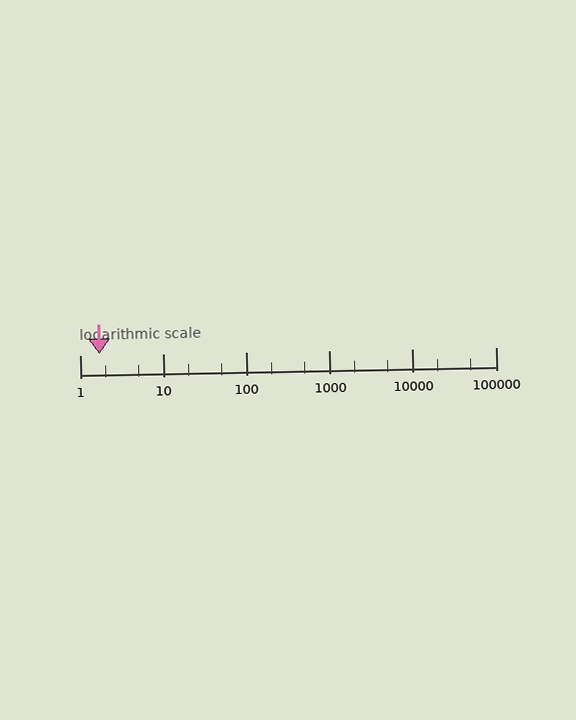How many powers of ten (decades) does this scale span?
The scale spans 5 decades, from 1 to 100000.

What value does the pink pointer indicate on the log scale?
The pointer indicates approximately 1.7.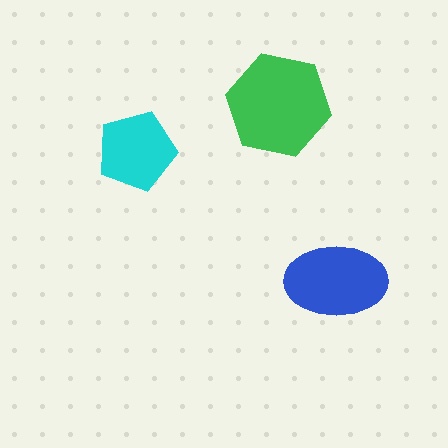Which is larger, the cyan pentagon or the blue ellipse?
The blue ellipse.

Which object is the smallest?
The cyan pentagon.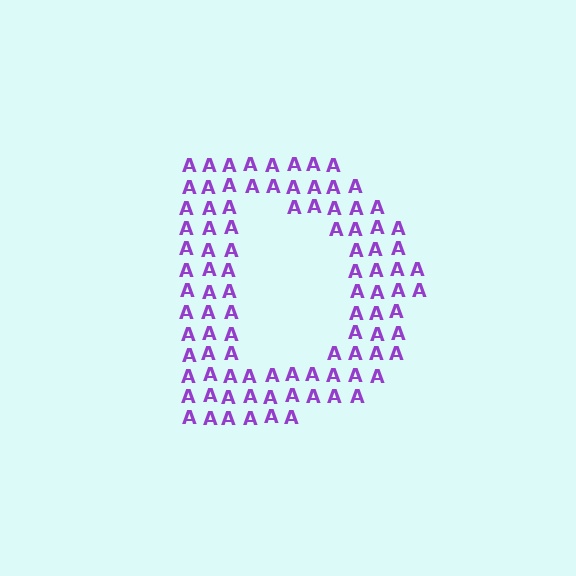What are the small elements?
The small elements are letter A's.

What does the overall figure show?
The overall figure shows the letter D.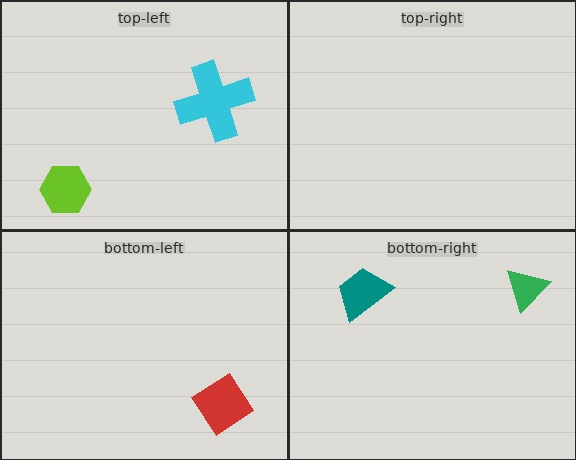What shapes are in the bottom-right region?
The teal trapezoid, the green triangle.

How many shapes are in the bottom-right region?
2.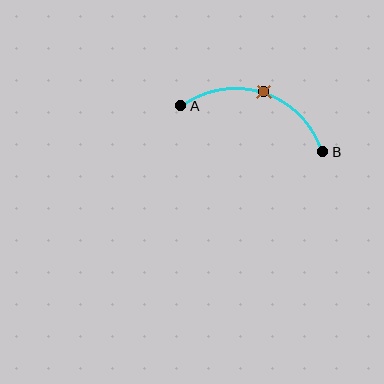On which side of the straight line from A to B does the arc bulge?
The arc bulges above the straight line connecting A and B.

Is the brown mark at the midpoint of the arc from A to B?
Yes. The brown mark lies on the arc at equal arc-length from both A and B — it is the arc midpoint.